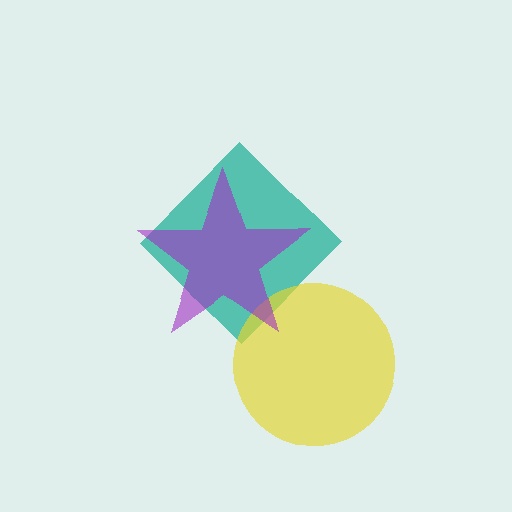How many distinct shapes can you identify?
There are 3 distinct shapes: a teal diamond, a yellow circle, a purple star.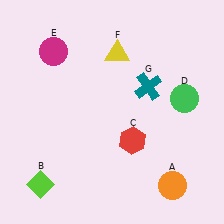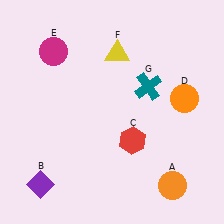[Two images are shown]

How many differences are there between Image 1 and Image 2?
There are 2 differences between the two images.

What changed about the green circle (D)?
In Image 1, D is green. In Image 2, it changed to orange.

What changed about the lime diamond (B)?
In Image 1, B is lime. In Image 2, it changed to purple.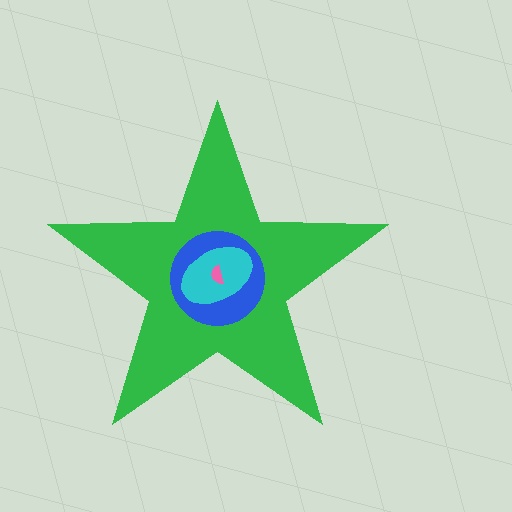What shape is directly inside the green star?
The blue circle.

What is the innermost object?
The pink semicircle.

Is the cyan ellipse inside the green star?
Yes.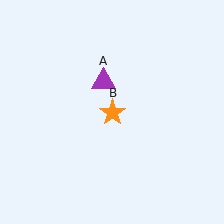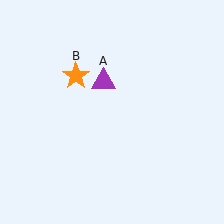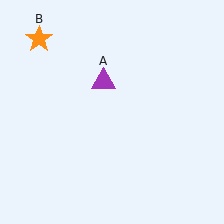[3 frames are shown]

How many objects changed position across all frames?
1 object changed position: orange star (object B).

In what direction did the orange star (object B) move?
The orange star (object B) moved up and to the left.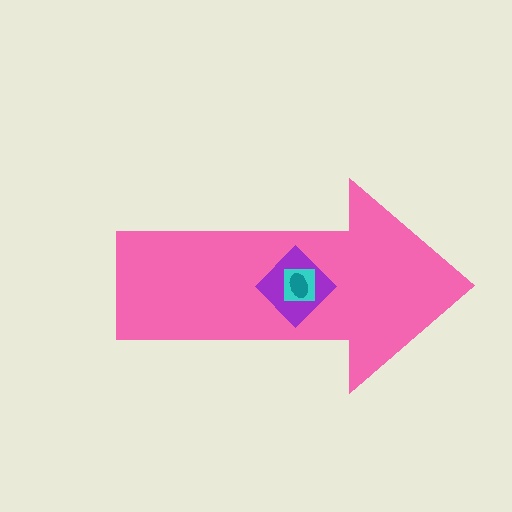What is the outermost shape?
The pink arrow.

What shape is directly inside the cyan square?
The teal ellipse.